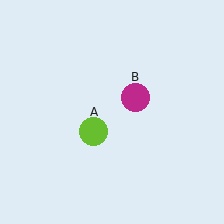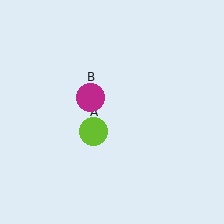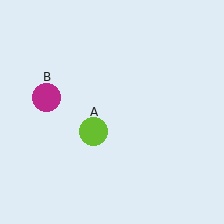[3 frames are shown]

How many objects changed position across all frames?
1 object changed position: magenta circle (object B).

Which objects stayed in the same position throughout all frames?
Lime circle (object A) remained stationary.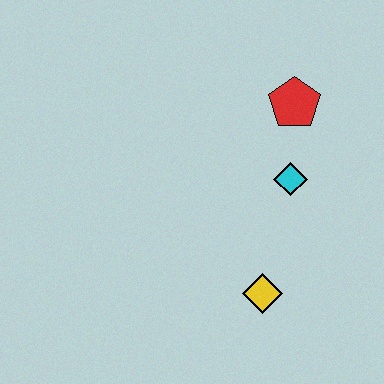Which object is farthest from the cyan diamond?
The yellow diamond is farthest from the cyan diamond.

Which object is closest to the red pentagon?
The cyan diamond is closest to the red pentagon.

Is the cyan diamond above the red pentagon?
No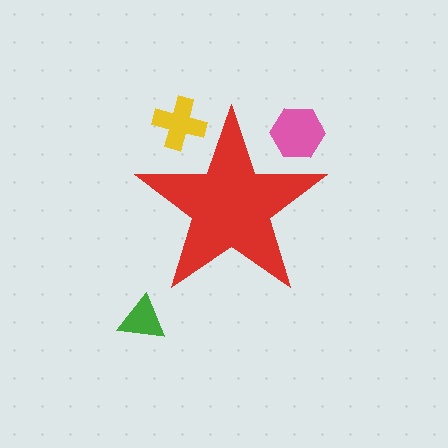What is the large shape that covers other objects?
A red star.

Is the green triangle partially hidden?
No, the green triangle is fully visible.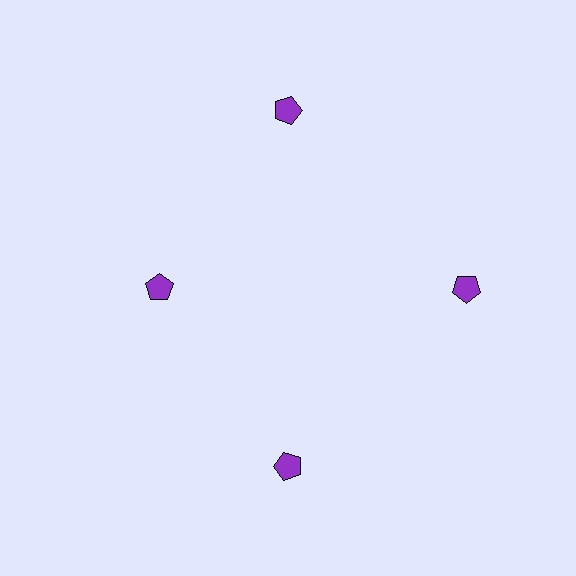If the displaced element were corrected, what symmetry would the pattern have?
It would have 4-fold rotational symmetry — the pattern would map onto itself every 90 degrees.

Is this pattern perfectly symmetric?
No. The 4 purple pentagons are arranged in a ring, but one element near the 9 o'clock position is pulled inward toward the center, breaking the 4-fold rotational symmetry.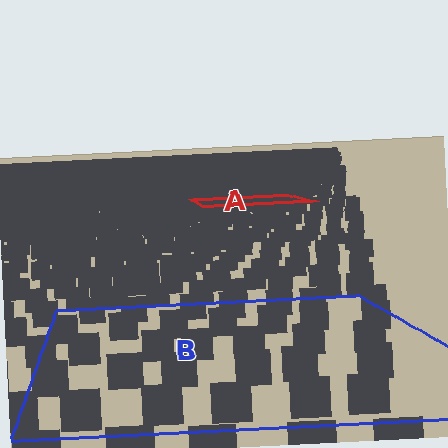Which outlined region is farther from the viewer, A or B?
Region A is farther from the viewer — the texture elements inside it appear smaller and more densely packed.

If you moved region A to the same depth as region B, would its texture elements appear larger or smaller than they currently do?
They would appear larger. At a closer depth, the same texture elements are projected at a bigger on-screen size.